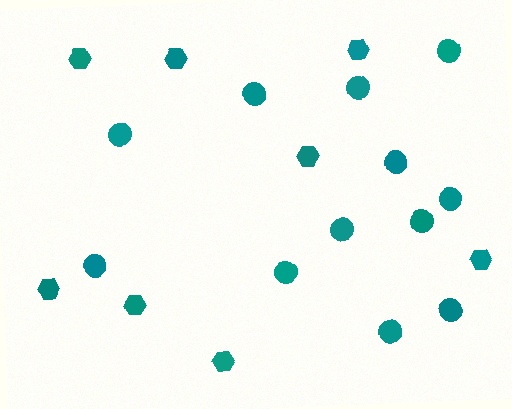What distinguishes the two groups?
There are 2 groups: one group of hexagons (8) and one group of circles (12).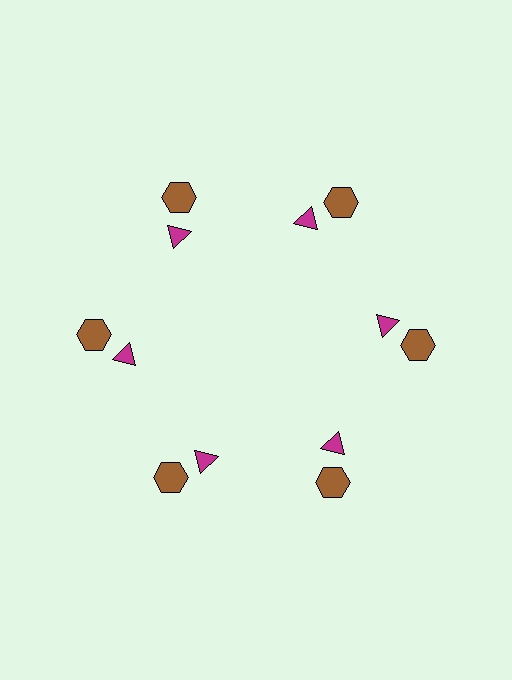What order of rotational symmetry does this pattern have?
This pattern has 6-fold rotational symmetry.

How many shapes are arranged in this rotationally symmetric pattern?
There are 12 shapes, arranged in 6 groups of 2.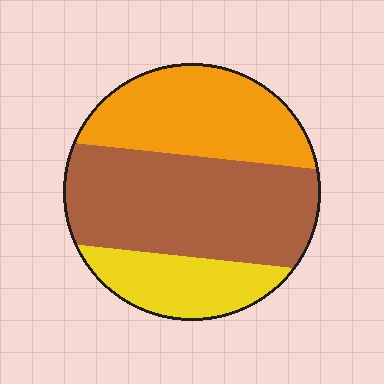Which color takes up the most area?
Brown, at roughly 50%.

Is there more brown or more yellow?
Brown.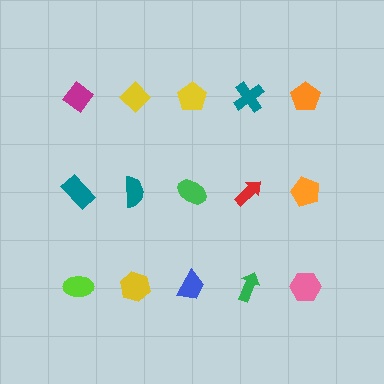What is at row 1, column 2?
A yellow diamond.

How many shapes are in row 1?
5 shapes.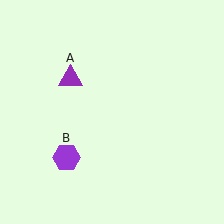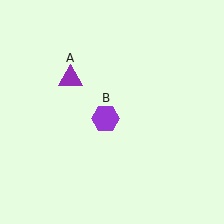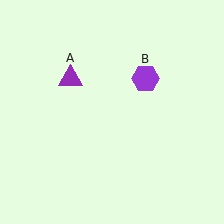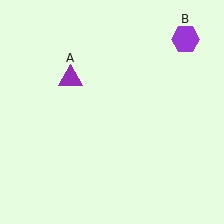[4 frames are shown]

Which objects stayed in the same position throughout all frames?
Purple triangle (object A) remained stationary.